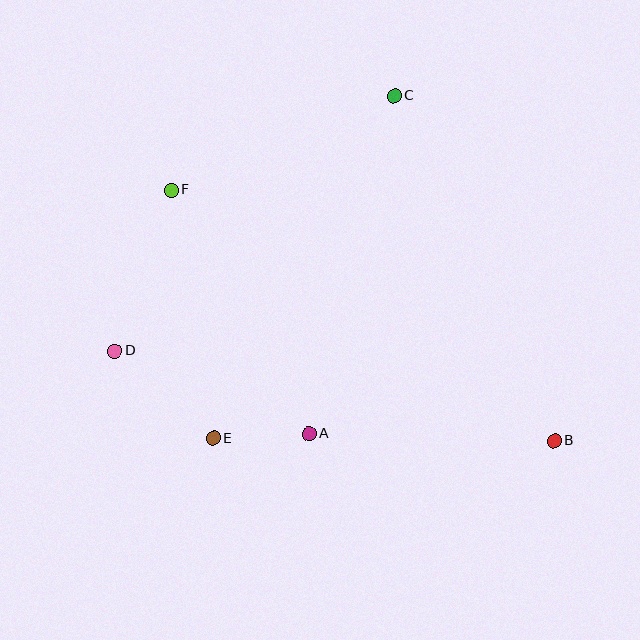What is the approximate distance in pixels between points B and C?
The distance between B and C is approximately 380 pixels.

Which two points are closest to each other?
Points A and E are closest to each other.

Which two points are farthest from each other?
Points B and F are farthest from each other.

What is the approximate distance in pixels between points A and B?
The distance between A and B is approximately 245 pixels.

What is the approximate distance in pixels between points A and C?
The distance between A and C is approximately 348 pixels.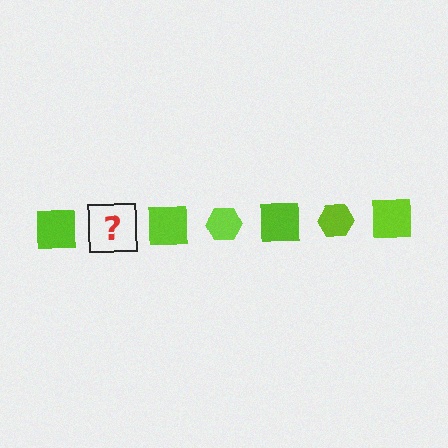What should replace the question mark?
The question mark should be replaced with a lime hexagon.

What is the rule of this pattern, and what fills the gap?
The rule is that the pattern cycles through square, hexagon shapes in lime. The gap should be filled with a lime hexagon.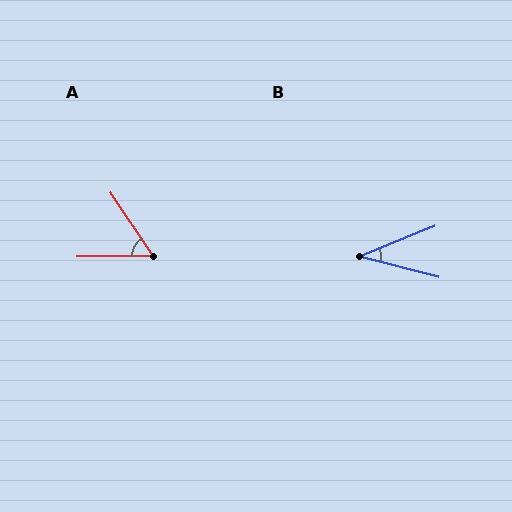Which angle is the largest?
A, at approximately 56 degrees.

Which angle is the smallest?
B, at approximately 36 degrees.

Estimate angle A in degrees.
Approximately 56 degrees.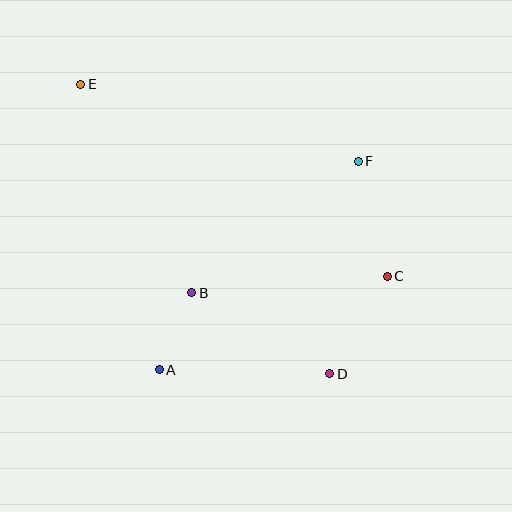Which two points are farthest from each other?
Points D and E are farthest from each other.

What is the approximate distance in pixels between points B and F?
The distance between B and F is approximately 212 pixels.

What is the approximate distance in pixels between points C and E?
The distance between C and E is approximately 362 pixels.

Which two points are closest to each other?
Points A and B are closest to each other.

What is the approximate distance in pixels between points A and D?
The distance between A and D is approximately 170 pixels.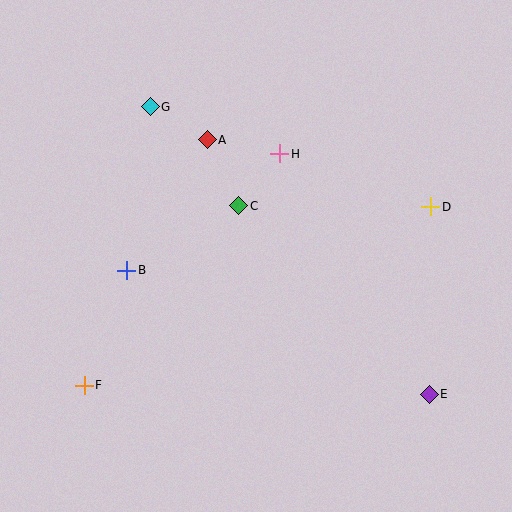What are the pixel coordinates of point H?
Point H is at (280, 154).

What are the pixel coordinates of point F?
Point F is at (84, 385).